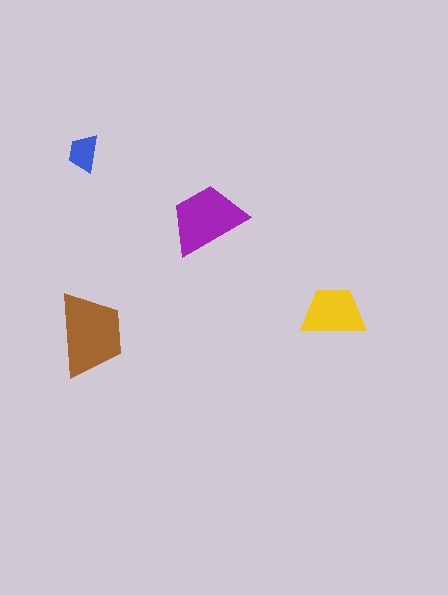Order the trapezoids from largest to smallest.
the brown one, the purple one, the yellow one, the blue one.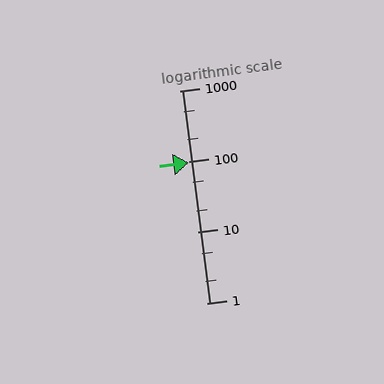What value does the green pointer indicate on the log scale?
The pointer indicates approximately 95.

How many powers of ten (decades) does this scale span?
The scale spans 3 decades, from 1 to 1000.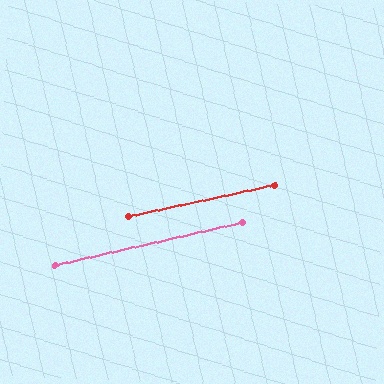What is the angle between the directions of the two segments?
Approximately 1 degree.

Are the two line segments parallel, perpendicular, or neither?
Parallel — their directions differ by only 0.7°.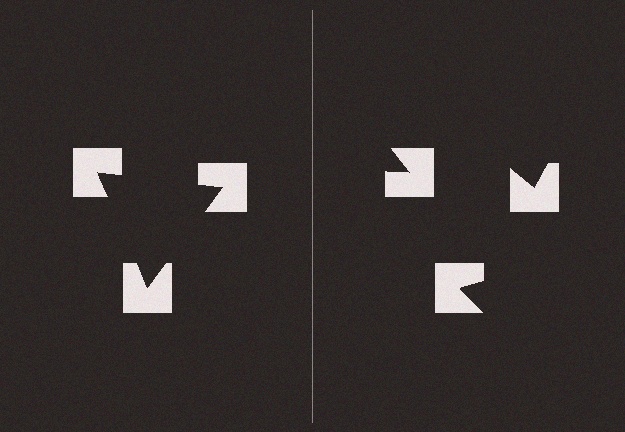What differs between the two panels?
The notched squares are positioned identically on both sides; only the wedge orientations differ. On the left they align to a triangle; on the right they are misaligned.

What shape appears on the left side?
An illusory triangle.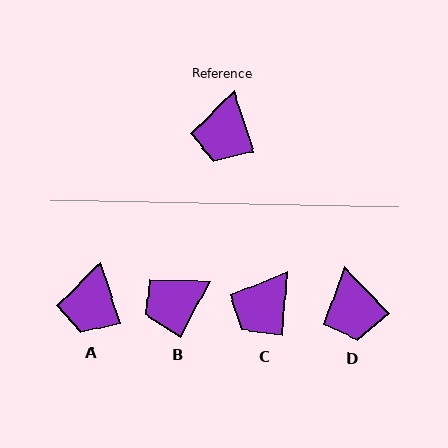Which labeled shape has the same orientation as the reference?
A.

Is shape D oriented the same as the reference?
No, it is off by about 26 degrees.